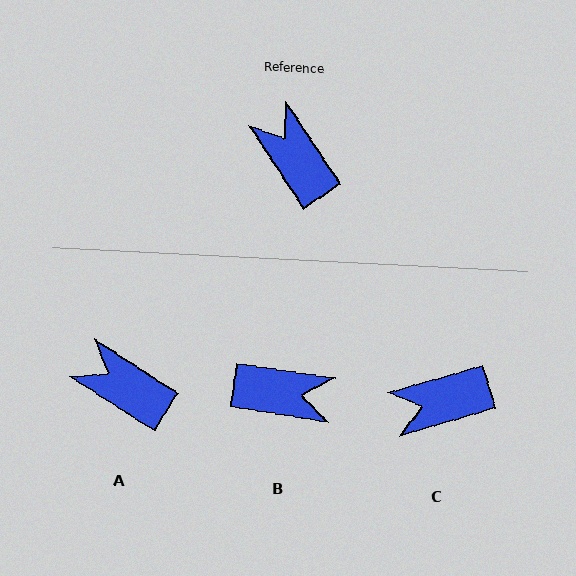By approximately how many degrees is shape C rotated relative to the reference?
Approximately 73 degrees counter-clockwise.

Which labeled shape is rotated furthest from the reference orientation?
B, about 132 degrees away.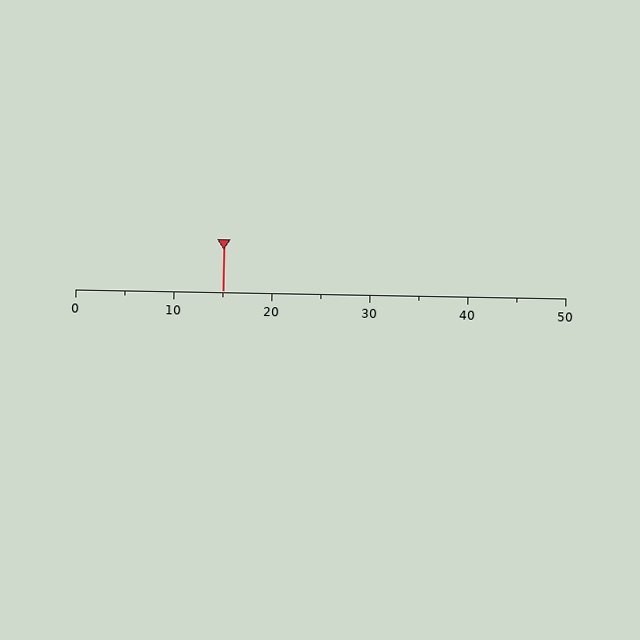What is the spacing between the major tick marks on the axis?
The major ticks are spaced 10 apart.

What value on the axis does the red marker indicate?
The marker indicates approximately 15.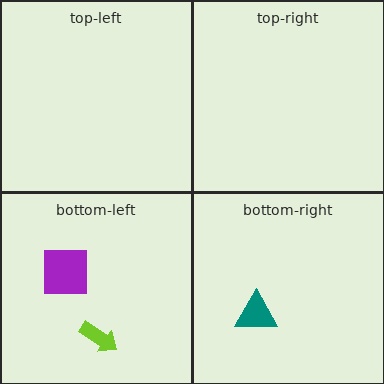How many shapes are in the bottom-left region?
2.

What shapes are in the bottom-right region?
The teal triangle.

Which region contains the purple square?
The bottom-left region.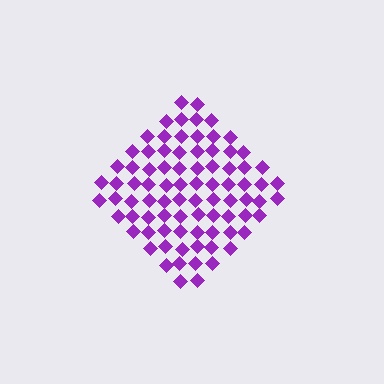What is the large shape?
The large shape is a diamond.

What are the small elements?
The small elements are diamonds.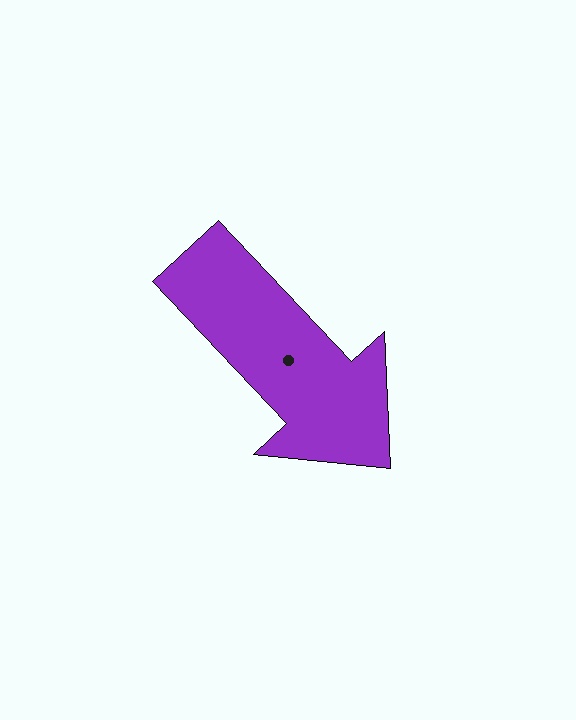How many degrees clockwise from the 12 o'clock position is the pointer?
Approximately 137 degrees.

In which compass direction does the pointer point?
Southeast.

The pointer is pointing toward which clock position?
Roughly 5 o'clock.